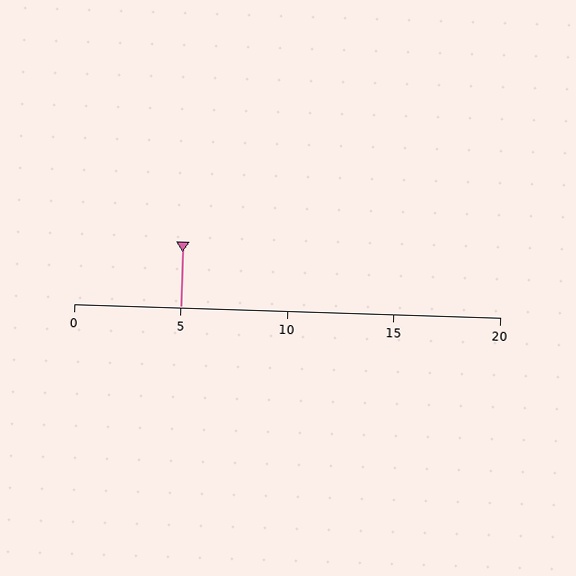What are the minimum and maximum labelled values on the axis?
The axis runs from 0 to 20.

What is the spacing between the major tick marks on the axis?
The major ticks are spaced 5 apart.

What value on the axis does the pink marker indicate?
The marker indicates approximately 5.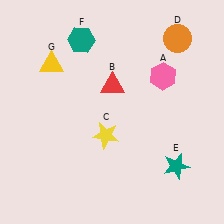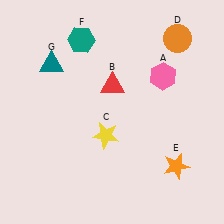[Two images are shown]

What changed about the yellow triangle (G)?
In Image 1, G is yellow. In Image 2, it changed to teal.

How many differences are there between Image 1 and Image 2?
There are 2 differences between the two images.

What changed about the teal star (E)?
In Image 1, E is teal. In Image 2, it changed to orange.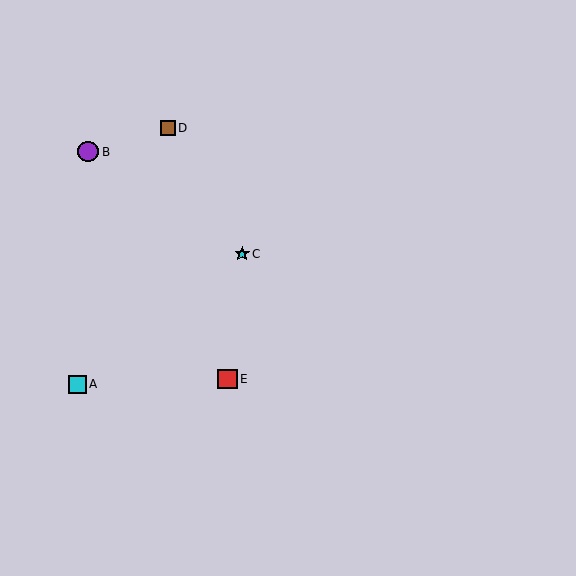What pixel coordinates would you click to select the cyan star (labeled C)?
Click at (242, 254) to select the cyan star C.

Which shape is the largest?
The purple circle (labeled B) is the largest.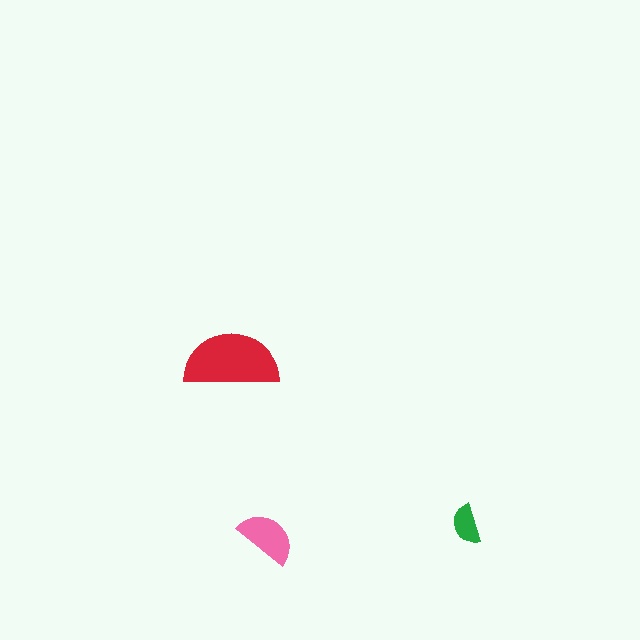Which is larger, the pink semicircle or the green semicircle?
The pink one.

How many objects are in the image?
There are 3 objects in the image.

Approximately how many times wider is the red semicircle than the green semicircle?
About 2.5 times wider.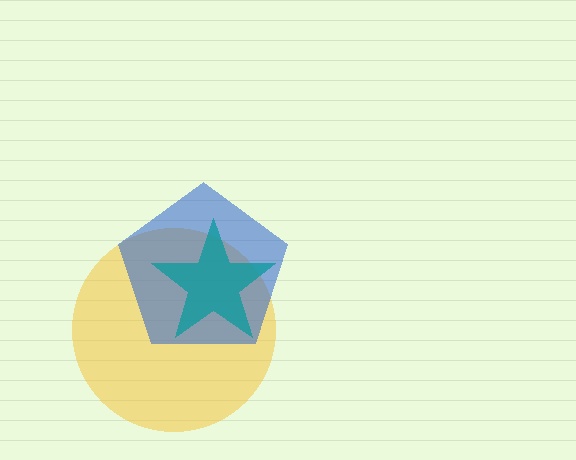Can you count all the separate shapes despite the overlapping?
Yes, there are 3 separate shapes.